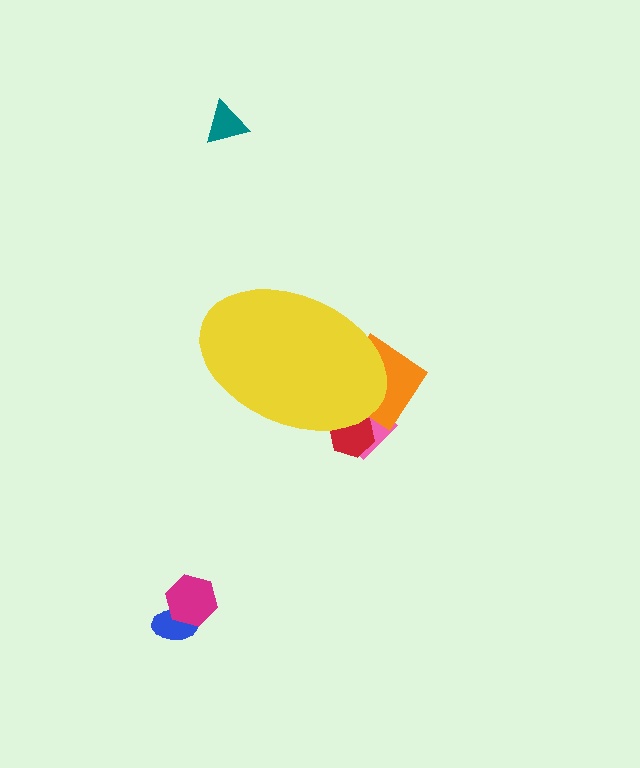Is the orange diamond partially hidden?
Yes, the orange diamond is partially hidden behind the yellow ellipse.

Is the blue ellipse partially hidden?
No, the blue ellipse is fully visible.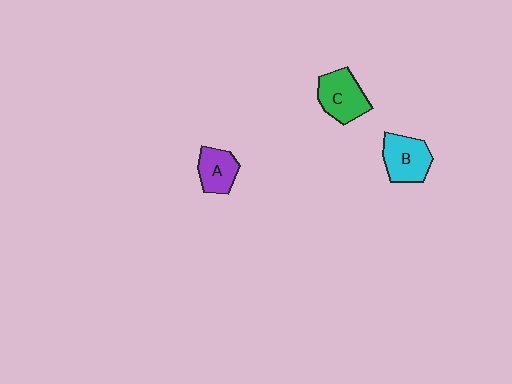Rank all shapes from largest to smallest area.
From largest to smallest: C (green), B (cyan), A (purple).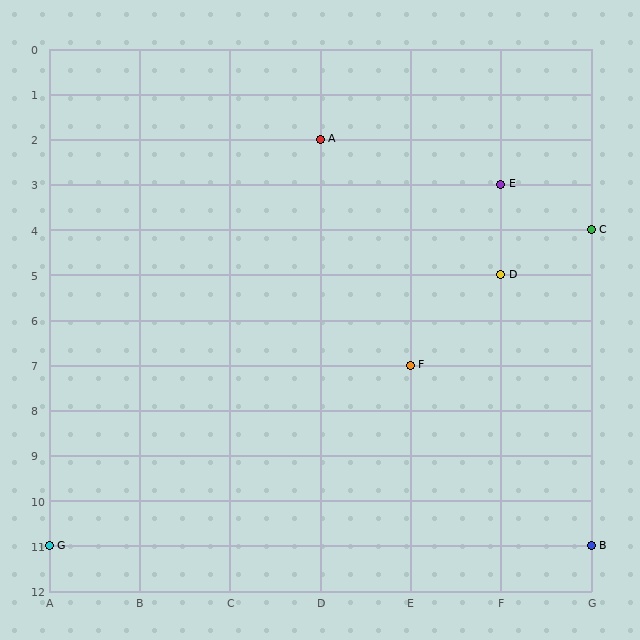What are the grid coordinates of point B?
Point B is at grid coordinates (G, 11).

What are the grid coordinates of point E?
Point E is at grid coordinates (F, 3).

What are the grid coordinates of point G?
Point G is at grid coordinates (A, 11).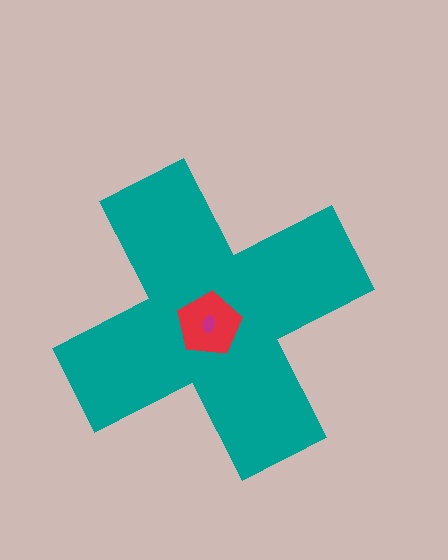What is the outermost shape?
The teal cross.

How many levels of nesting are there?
3.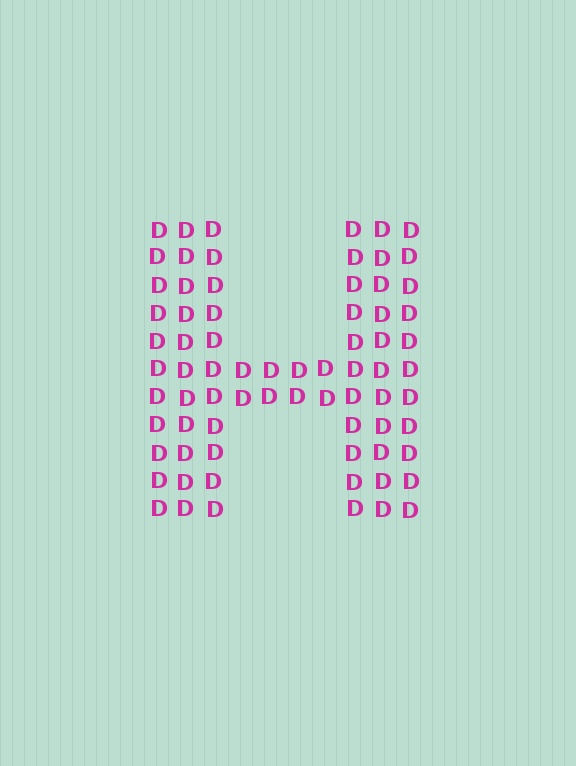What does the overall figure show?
The overall figure shows the letter H.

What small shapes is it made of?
It is made of small letter D's.